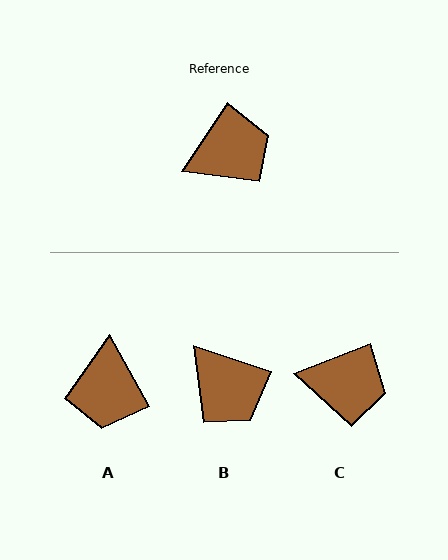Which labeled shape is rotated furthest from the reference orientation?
A, about 117 degrees away.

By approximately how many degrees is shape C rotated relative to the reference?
Approximately 34 degrees clockwise.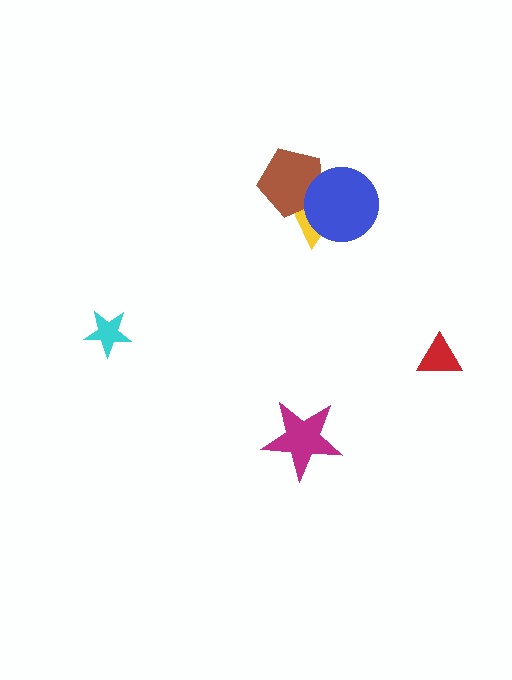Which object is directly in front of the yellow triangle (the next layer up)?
The brown pentagon is directly in front of the yellow triangle.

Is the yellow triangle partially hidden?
Yes, it is partially covered by another shape.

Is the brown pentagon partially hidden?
Yes, it is partially covered by another shape.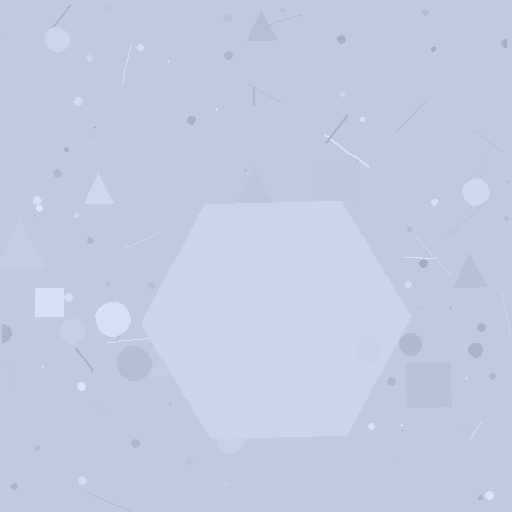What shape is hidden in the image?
A hexagon is hidden in the image.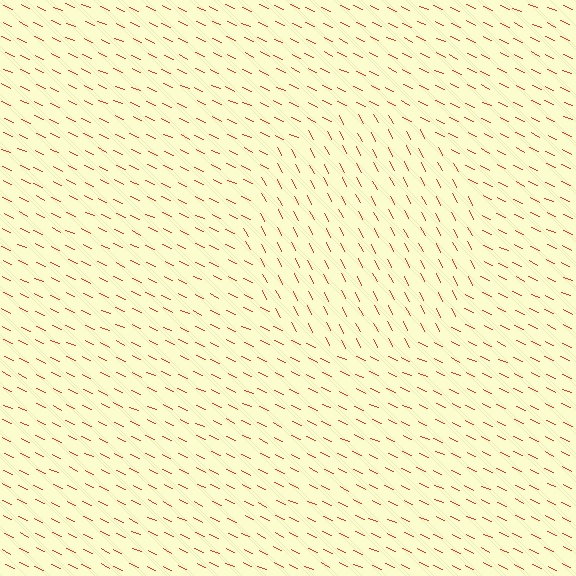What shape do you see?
I see a circle.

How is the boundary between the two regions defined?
The boundary is defined purely by a change in line orientation (approximately 38 degrees difference). All lines are the same color and thickness.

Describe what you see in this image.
The image is filled with small red line segments. A circle region in the image has lines oriented differently from the surrounding lines, creating a visible texture boundary.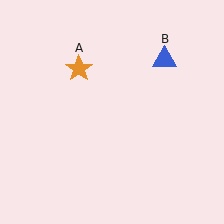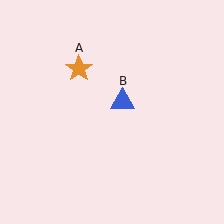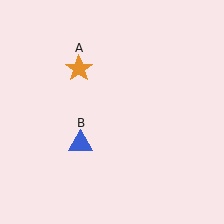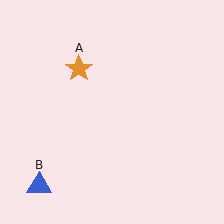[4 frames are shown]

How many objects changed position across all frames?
1 object changed position: blue triangle (object B).